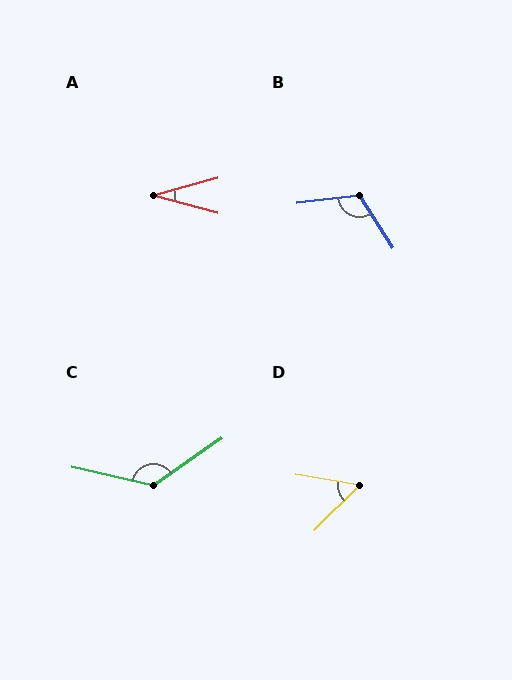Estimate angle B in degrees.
Approximately 116 degrees.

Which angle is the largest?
C, at approximately 132 degrees.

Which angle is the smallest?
A, at approximately 30 degrees.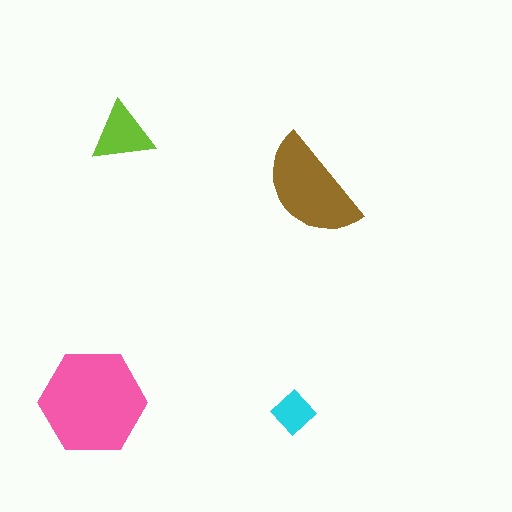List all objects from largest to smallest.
The pink hexagon, the brown semicircle, the lime triangle, the cyan diamond.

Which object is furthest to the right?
The brown semicircle is rightmost.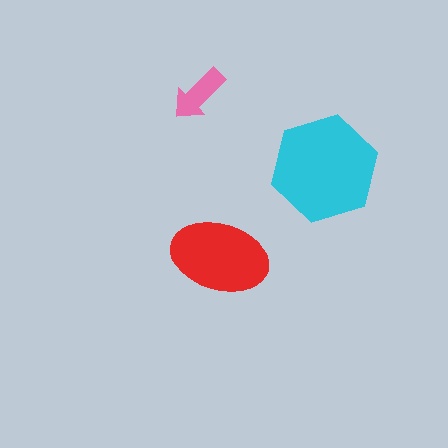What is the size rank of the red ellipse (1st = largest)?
2nd.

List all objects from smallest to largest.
The pink arrow, the red ellipse, the cyan hexagon.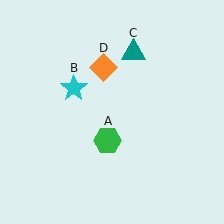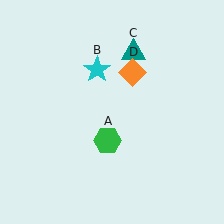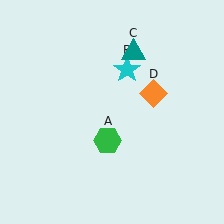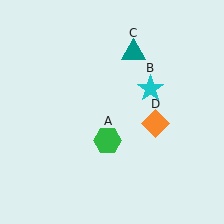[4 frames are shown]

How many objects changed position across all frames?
2 objects changed position: cyan star (object B), orange diamond (object D).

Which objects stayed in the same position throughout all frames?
Green hexagon (object A) and teal triangle (object C) remained stationary.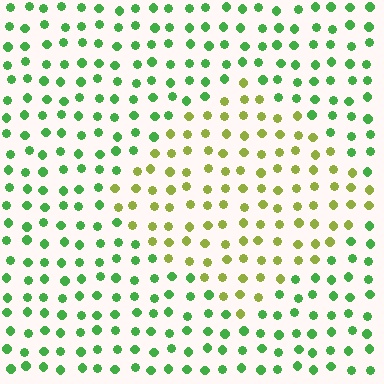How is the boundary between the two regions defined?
The boundary is defined purely by a slight shift in hue (about 47 degrees). Spacing, size, and orientation are identical on both sides.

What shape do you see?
I see a diamond.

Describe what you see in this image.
The image is filled with small green elements in a uniform arrangement. A diamond-shaped region is visible where the elements are tinted to a slightly different hue, forming a subtle color boundary.